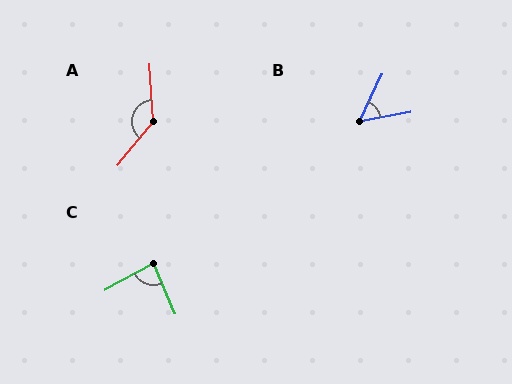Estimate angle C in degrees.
Approximately 84 degrees.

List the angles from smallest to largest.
B (54°), C (84°), A (138°).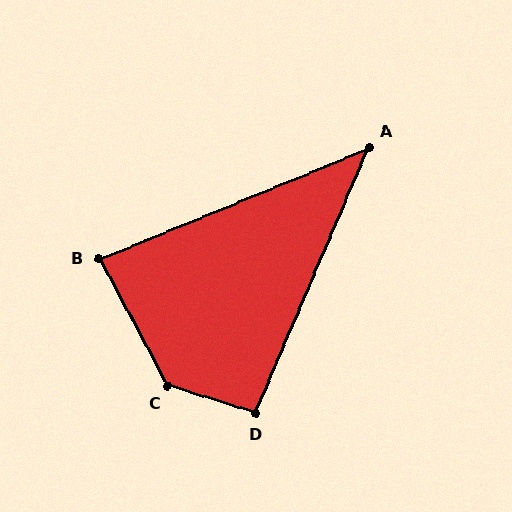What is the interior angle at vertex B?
Approximately 84 degrees (acute).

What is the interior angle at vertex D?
Approximately 96 degrees (obtuse).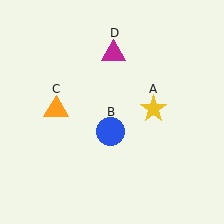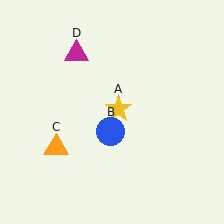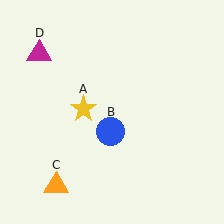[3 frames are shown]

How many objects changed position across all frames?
3 objects changed position: yellow star (object A), orange triangle (object C), magenta triangle (object D).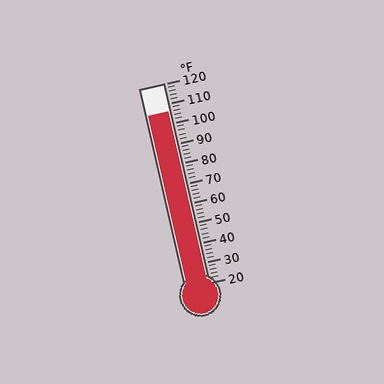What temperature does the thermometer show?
The thermometer shows approximately 106°F.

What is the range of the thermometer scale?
The thermometer scale ranges from 20°F to 120°F.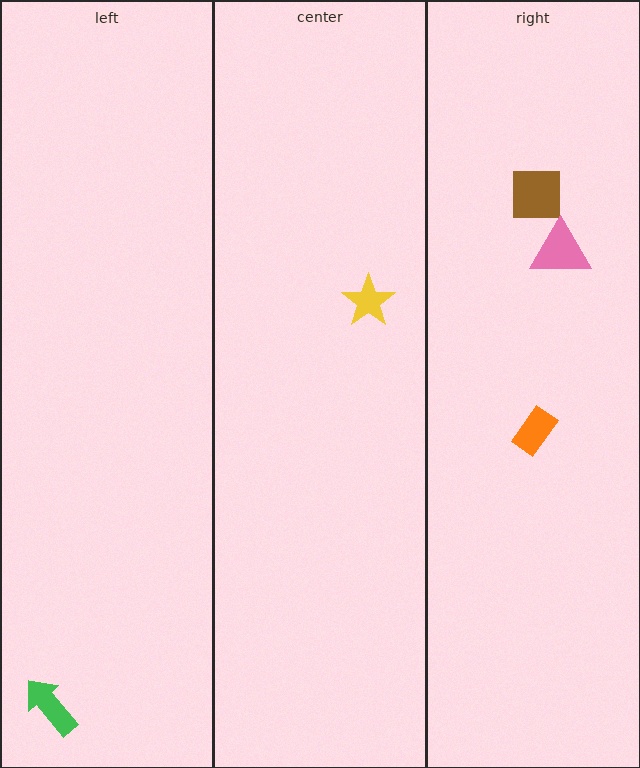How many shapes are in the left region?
1.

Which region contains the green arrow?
The left region.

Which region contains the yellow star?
The center region.